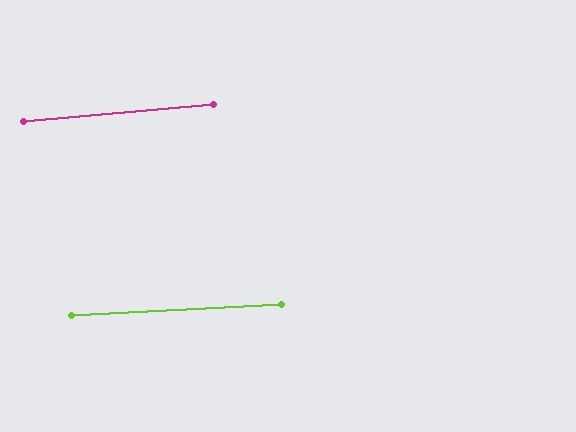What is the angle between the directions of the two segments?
Approximately 2 degrees.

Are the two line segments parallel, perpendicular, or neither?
Parallel — their directions differ by only 1.8°.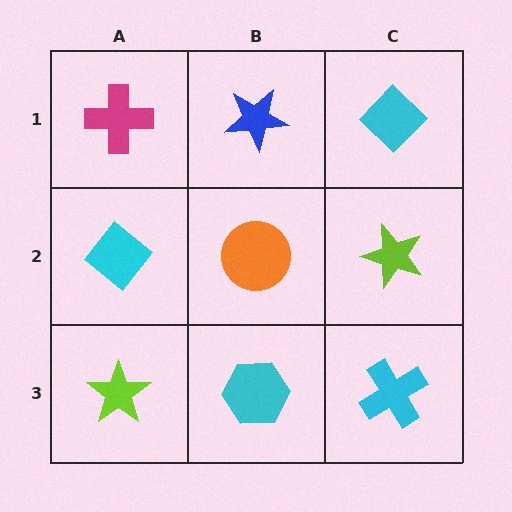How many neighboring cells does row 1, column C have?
2.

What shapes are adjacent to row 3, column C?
A lime star (row 2, column C), a cyan hexagon (row 3, column B).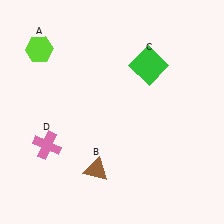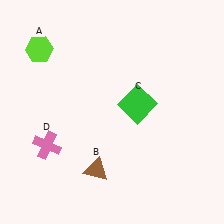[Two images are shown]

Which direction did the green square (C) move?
The green square (C) moved down.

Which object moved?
The green square (C) moved down.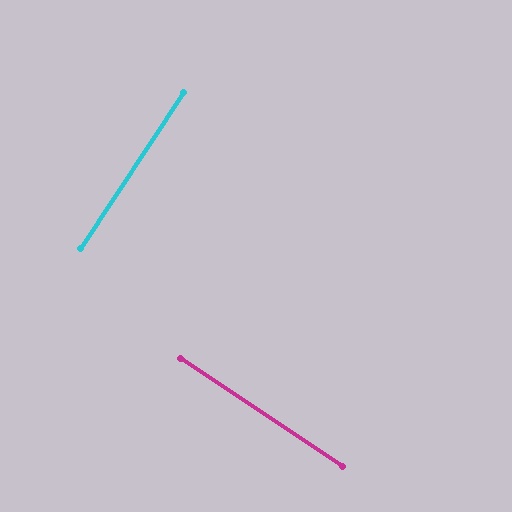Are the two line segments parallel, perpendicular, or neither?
Perpendicular — they meet at approximately 90°.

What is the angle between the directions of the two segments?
Approximately 90 degrees.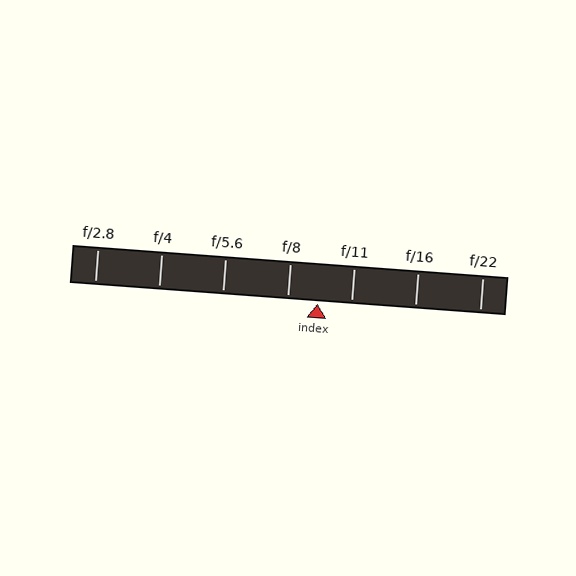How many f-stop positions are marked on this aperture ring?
There are 7 f-stop positions marked.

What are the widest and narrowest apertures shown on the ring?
The widest aperture shown is f/2.8 and the narrowest is f/22.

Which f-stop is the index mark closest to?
The index mark is closest to f/8.